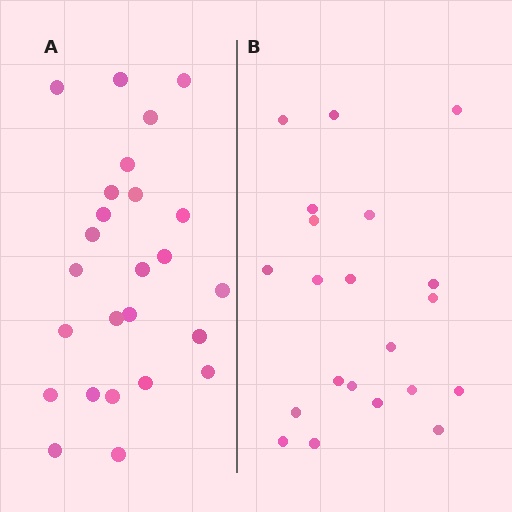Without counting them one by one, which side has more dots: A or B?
Region A (the left region) has more dots.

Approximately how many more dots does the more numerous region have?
Region A has about 4 more dots than region B.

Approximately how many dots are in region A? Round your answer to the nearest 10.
About 20 dots. (The exact count is 25, which rounds to 20.)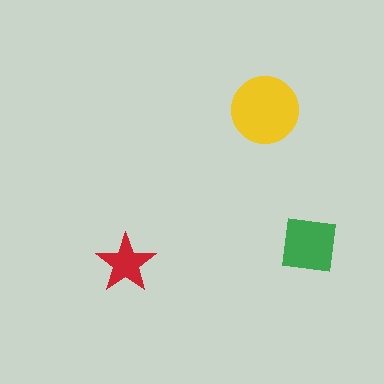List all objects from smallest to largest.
The red star, the green square, the yellow circle.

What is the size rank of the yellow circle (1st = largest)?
1st.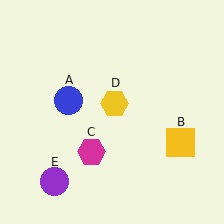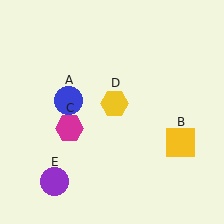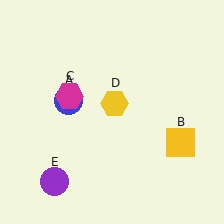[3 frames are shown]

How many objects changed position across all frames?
1 object changed position: magenta hexagon (object C).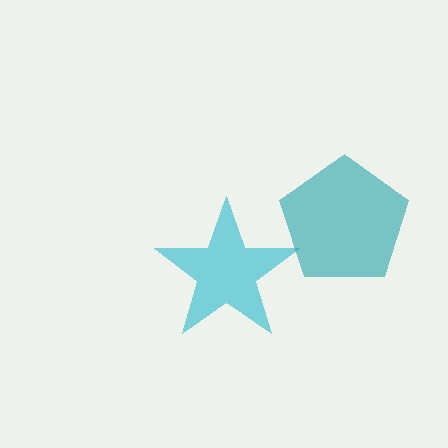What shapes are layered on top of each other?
The layered shapes are: a cyan star, a teal pentagon.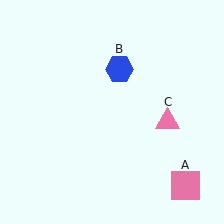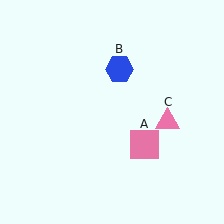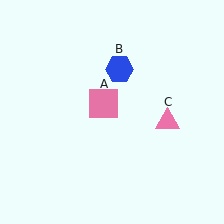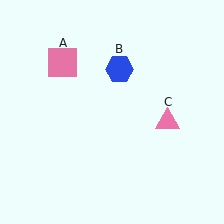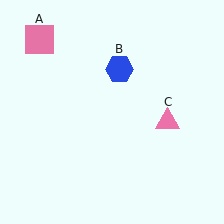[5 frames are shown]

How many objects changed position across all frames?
1 object changed position: pink square (object A).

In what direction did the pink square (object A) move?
The pink square (object A) moved up and to the left.